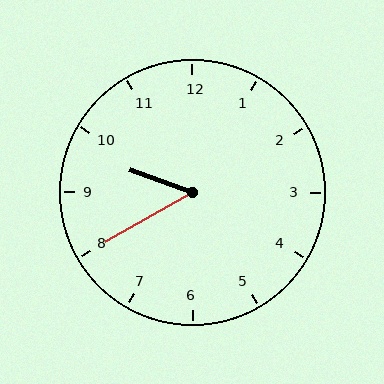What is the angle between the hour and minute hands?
Approximately 50 degrees.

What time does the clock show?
9:40.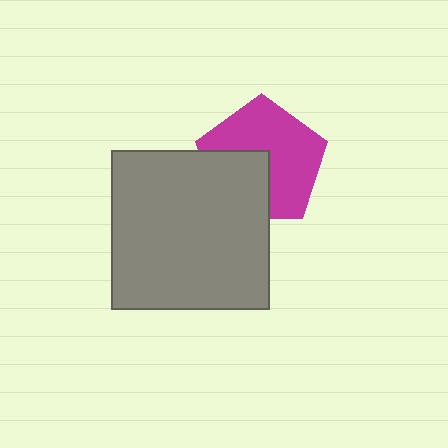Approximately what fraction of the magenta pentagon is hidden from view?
Roughly 37% of the magenta pentagon is hidden behind the gray square.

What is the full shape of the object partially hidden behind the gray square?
The partially hidden object is a magenta pentagon.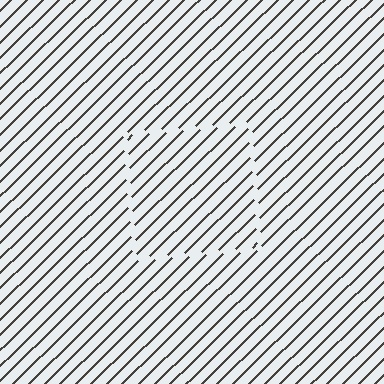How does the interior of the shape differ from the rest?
The interior of the shape contains the same grating, shifted by half a period — the contour is defined by the phase discontinuity where line-ends from the inner and outer gratings abut.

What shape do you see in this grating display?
An illusory square. The interior of the shape contains the same grating, shifted by half a period — the contour is defined by the phase discontinuity where line-ends from the inner and outer gratings abut.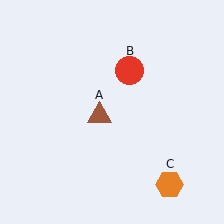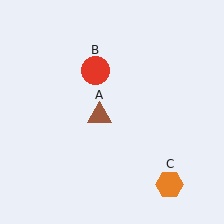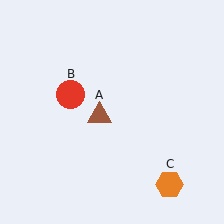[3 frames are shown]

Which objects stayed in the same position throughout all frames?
Brown triangle (object A) and orange hexagon (object C) remained stationary.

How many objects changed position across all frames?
1 object changed position: red circle (object B).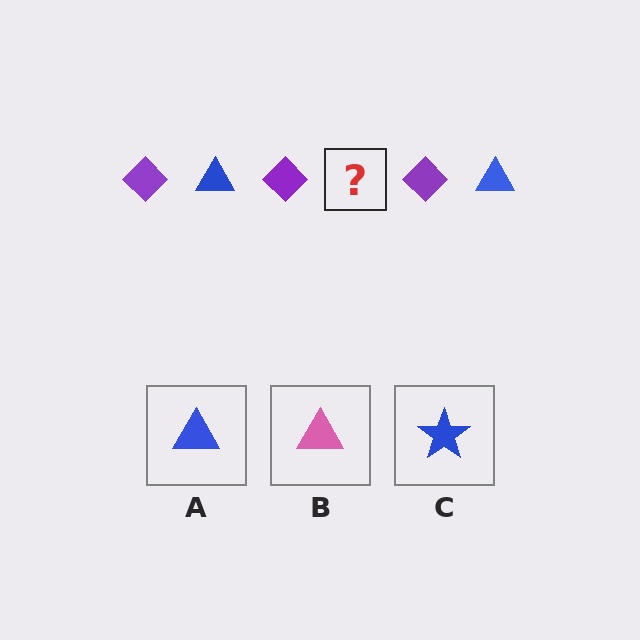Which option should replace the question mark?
Option A.